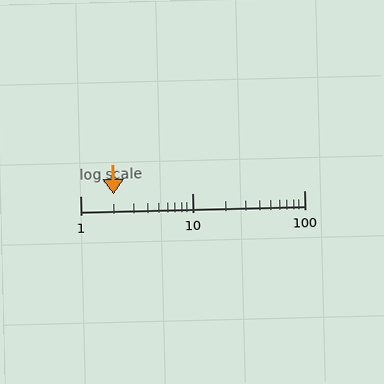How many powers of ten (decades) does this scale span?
The scale spans 2 decades, from 1 to 100.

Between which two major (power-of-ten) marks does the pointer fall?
The pointer is between 1 and 10.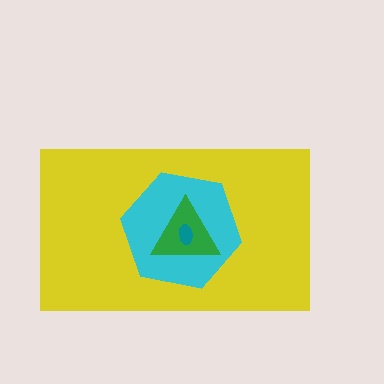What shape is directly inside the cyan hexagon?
The green triangle.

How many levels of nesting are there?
4.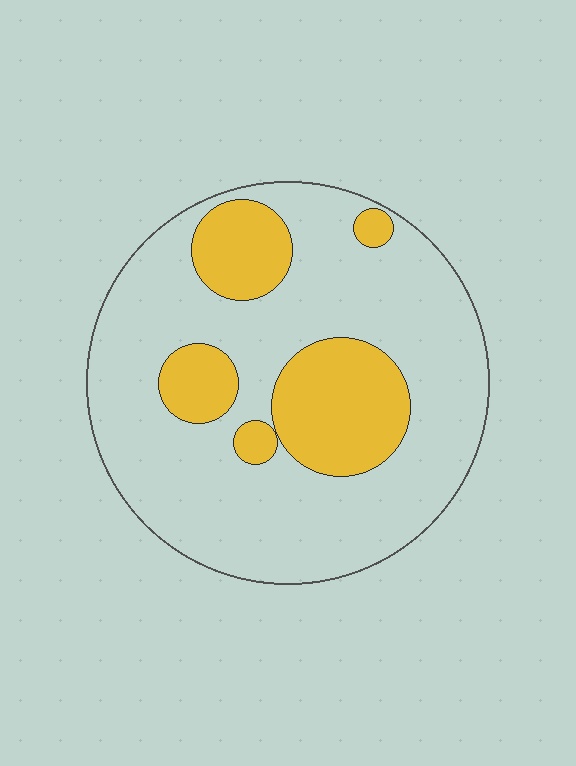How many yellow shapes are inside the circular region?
5.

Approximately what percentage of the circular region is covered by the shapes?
Approximately 25%.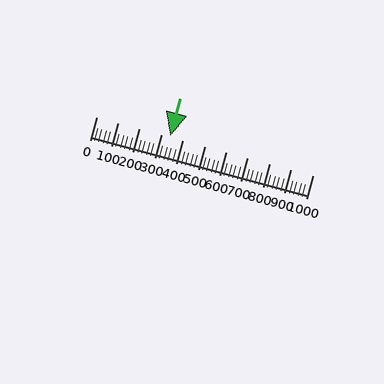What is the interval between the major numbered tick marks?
The major tick marks are spaced 100 units apart.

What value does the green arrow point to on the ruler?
The green arrow points to approximately 341.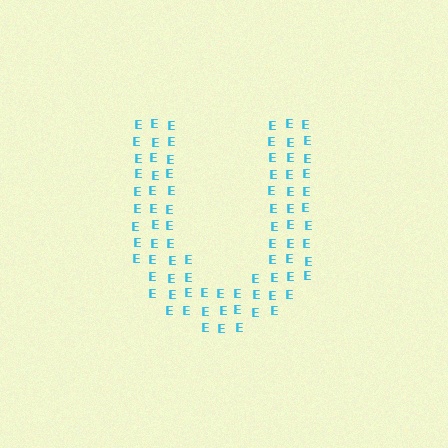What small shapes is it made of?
It is made of small letter E's.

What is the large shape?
The large shape is the letter U.